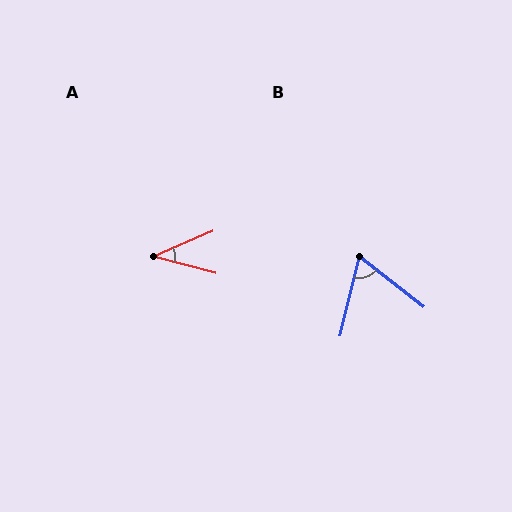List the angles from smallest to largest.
A (38°), B (66°).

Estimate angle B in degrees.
Approximately 66 degrees.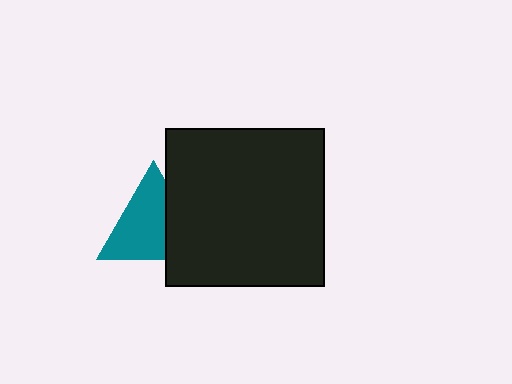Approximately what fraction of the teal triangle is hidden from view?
Roughly 31% of the teal triangle is hidden behind the black square.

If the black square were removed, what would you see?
You would see the complete teal triangle.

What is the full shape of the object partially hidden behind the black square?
The partially hidden object is a teal triangle.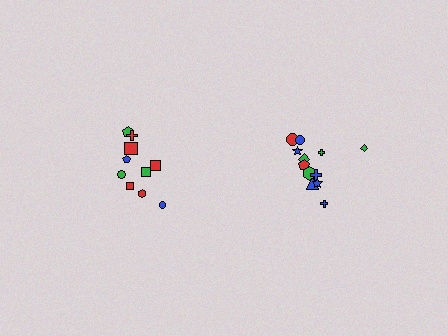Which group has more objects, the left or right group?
The right group.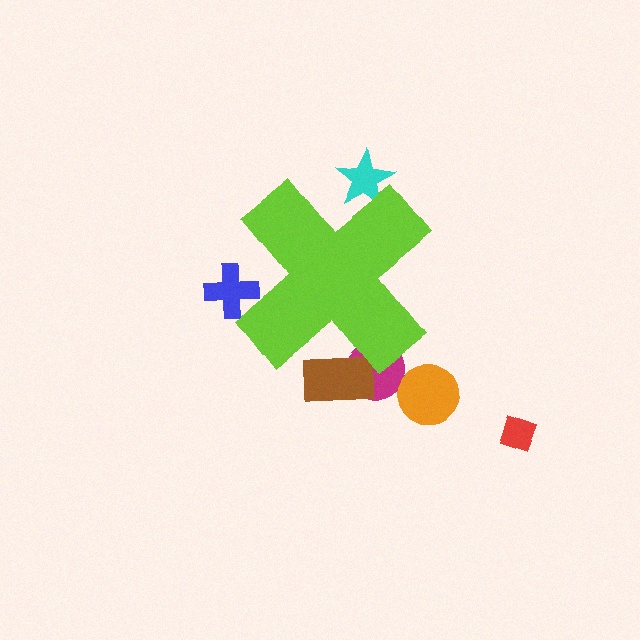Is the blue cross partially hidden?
Yes, the blue cross is partially hidden behind the lime cross.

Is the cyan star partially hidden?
Yes, the cyan star is partially hidden behind the lime cross.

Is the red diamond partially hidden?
No, the red diamond is fully visible.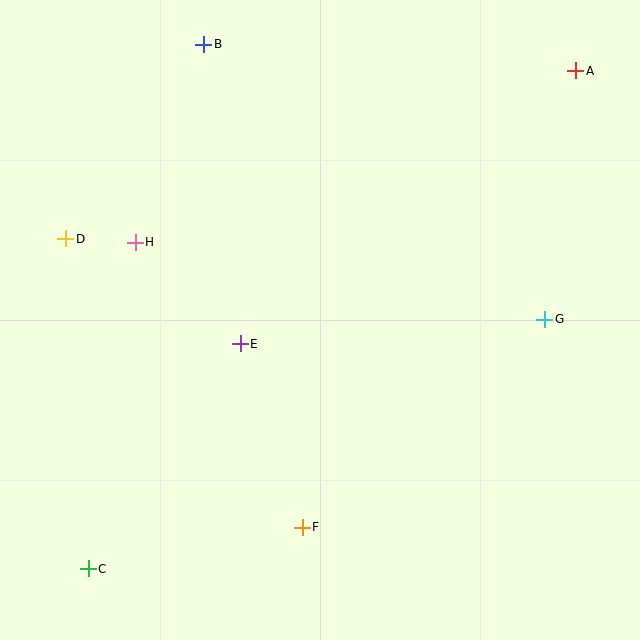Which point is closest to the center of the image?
Point E at (240, 344) is closest to the center.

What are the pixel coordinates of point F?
Point F is at (302, 527).